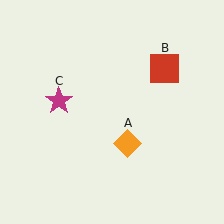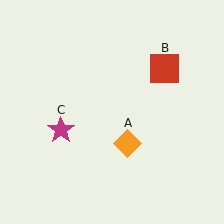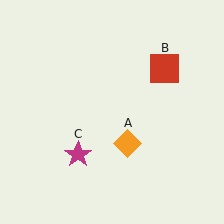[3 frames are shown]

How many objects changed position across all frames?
1 object changed position: magenta star (object C).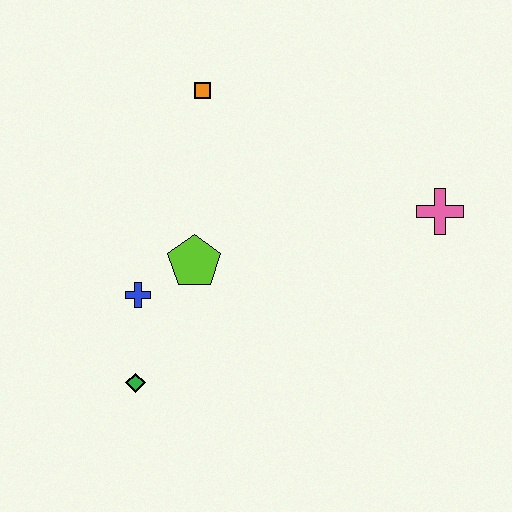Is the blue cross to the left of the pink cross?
Yes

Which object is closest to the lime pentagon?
The blue cross is closest to the lime pentagon.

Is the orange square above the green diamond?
Yes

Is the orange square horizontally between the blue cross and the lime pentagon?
No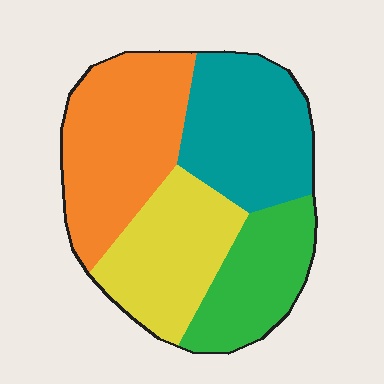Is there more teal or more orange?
Orange.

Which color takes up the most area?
Orange, at roughly 30%.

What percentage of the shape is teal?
Teal covers around 25% of the shape.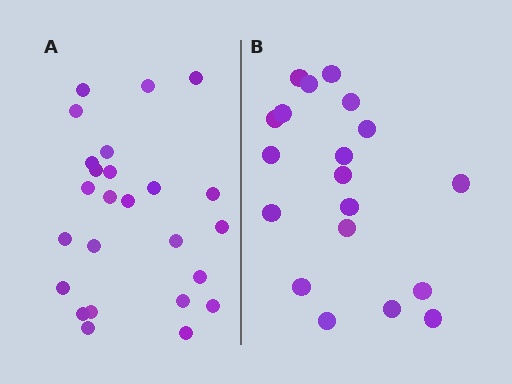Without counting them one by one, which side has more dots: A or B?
Region A (the left region) has more dots.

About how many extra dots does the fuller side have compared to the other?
Region A has about 6 more dots than region B.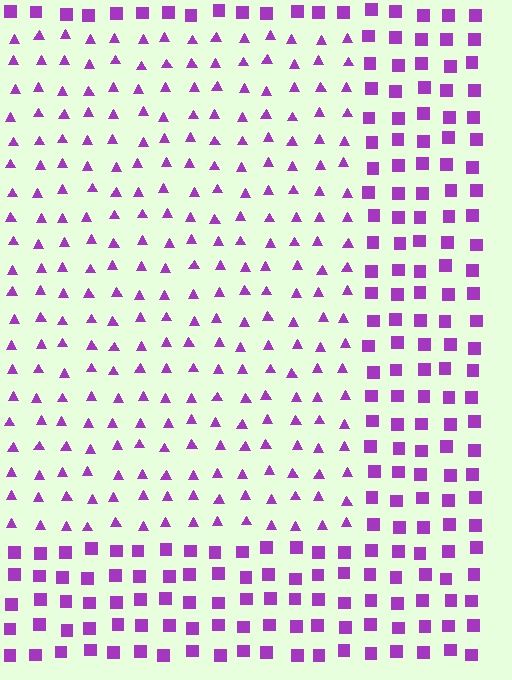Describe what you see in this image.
The image is filled with small purple elements arranged in a uniform grid. A rectangle-shaped region contains triangles, while the surrounding area contains squares. The boundary is defined purely by the change in element shape.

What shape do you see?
I see a rectangle.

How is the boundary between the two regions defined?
The boundary is defined by a change in element shape: triangles inside vs. squares outside. All elements share the same color and spacing.